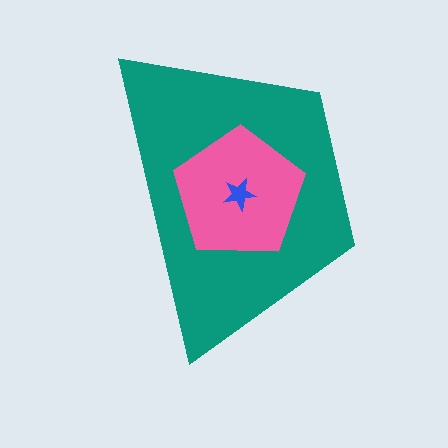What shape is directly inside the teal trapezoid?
The pink pentagon.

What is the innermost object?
The blue star.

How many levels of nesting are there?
3.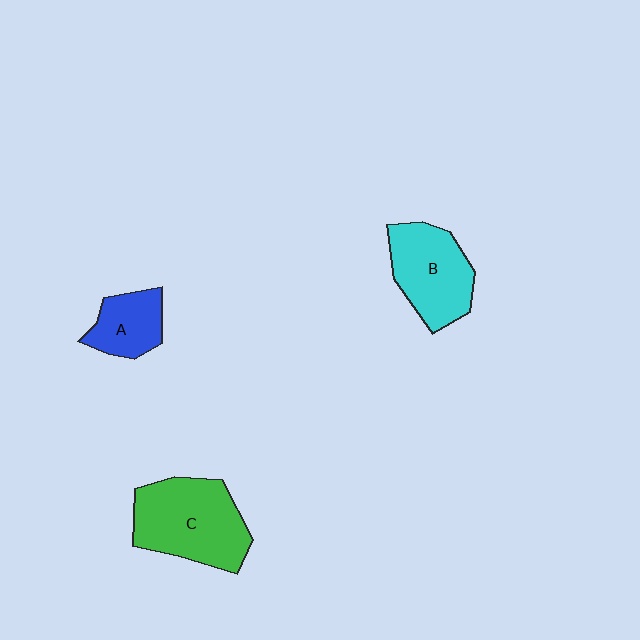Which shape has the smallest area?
Shape A (blue).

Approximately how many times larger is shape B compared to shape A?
Approximately 1.6 times.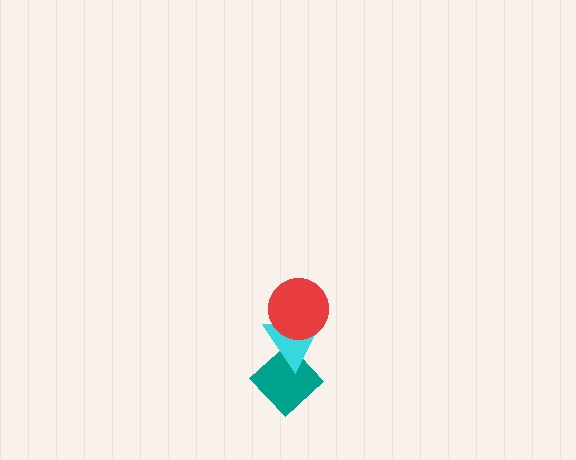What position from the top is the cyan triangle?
The cyan triangle is 2nd from the top.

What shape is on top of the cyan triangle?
The red circle is on top of the cyan triangle.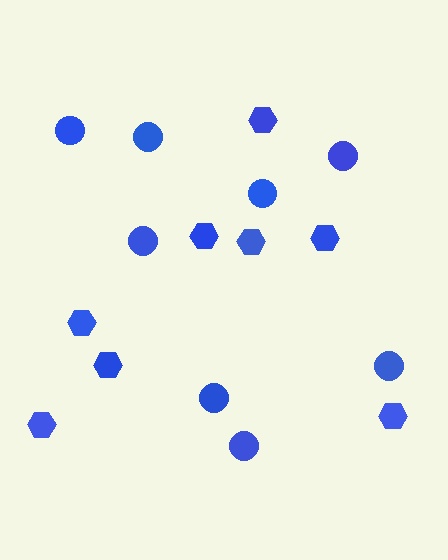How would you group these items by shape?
There are 2 groups: one group of circles (8) and one group of hexagons (8).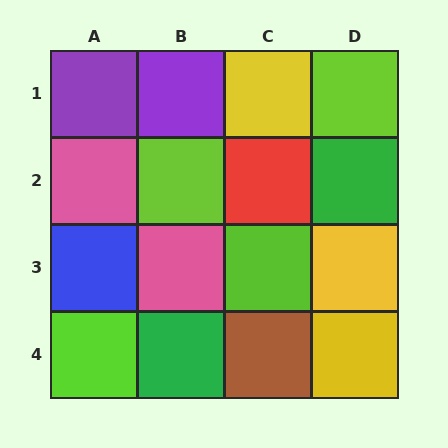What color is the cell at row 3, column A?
Blue.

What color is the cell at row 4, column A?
Lime.